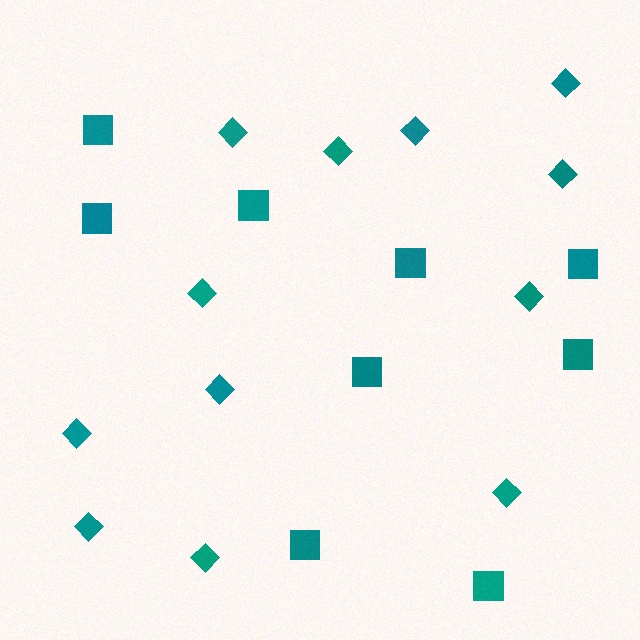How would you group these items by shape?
There are 2 groups: one group of squares (9) and one group of diamonds (12).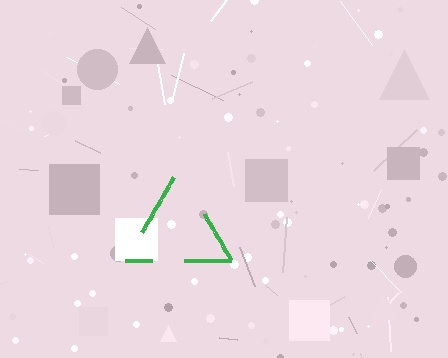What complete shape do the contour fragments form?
The contour fragments form a triangle.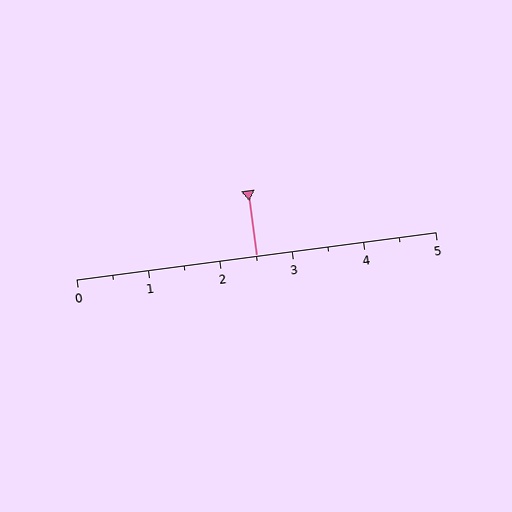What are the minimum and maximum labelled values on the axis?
The axis runs from 0 to 5.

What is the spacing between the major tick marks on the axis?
The major ticks are spaced 1 apart.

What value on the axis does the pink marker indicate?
The marker indicates approximately 2.5.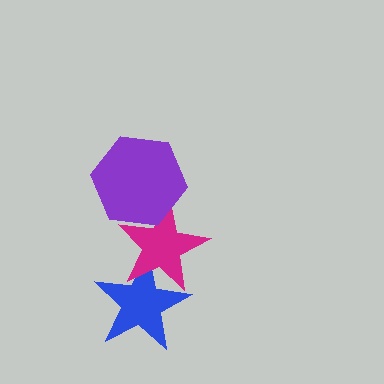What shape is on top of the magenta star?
The purple hexagon is on top of the magenta star.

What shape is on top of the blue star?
The magenta star is on top of the blue star.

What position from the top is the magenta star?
The magenta star is 2nd from the top.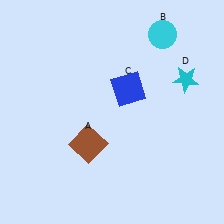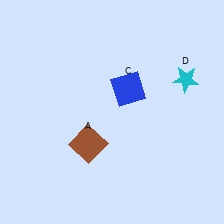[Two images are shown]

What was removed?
The cyan circle (B) was removed in Image 2.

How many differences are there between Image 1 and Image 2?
There is 1 difference between the two images.